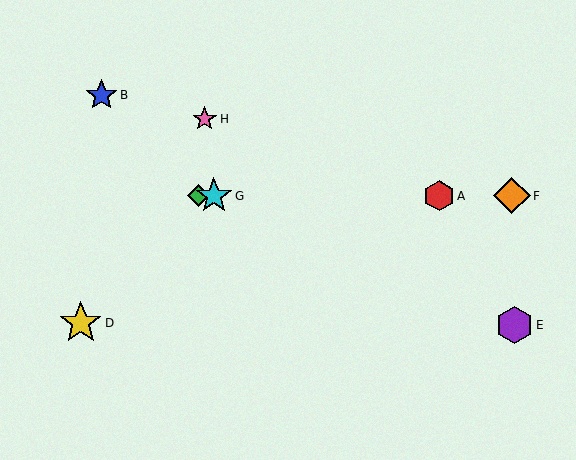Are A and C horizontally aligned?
Yes, both are at y≈196.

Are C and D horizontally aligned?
No, C is at y≈196 and D is at y≈323.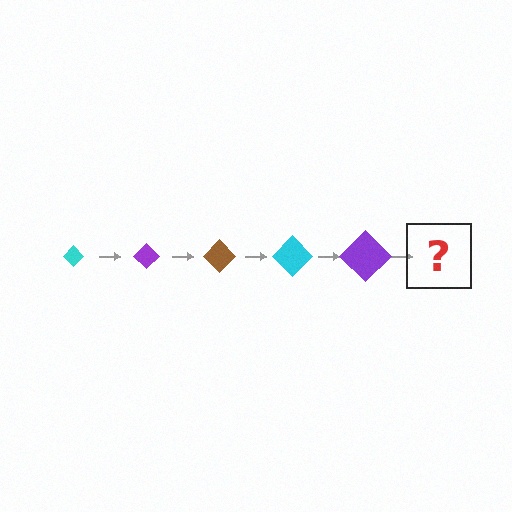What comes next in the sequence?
The next element should be a brown diamond, larger than the previous one.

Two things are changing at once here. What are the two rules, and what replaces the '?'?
The two rules are that the diamond grows larger each step and the color cycles through cyan, purple, and brown. The '?' should be a brown diamond, larger than the previous one.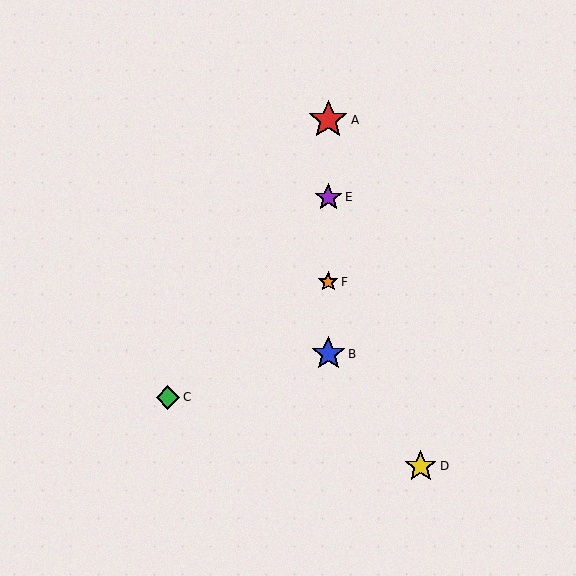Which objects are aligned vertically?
Objects A, B, E, F are aligned vertically.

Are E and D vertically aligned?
No, E is at x≈328 and D is at x≈421.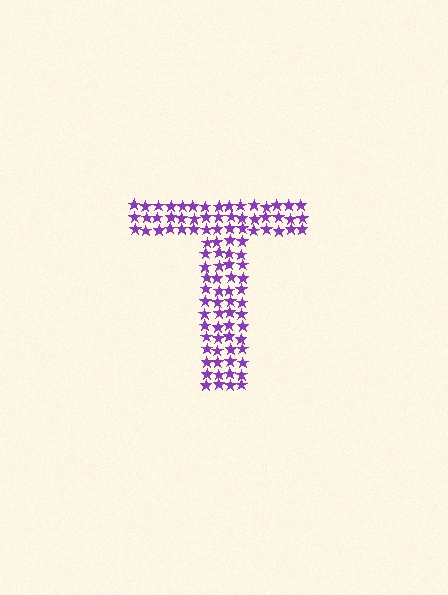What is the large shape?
The large shape is the letter T.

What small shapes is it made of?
It is made of small stars.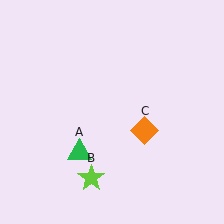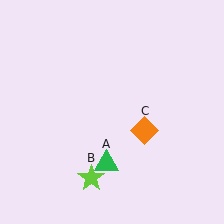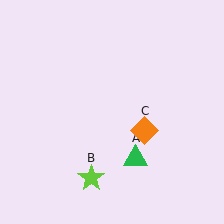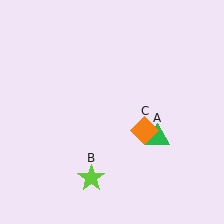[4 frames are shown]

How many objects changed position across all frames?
1 object changed position: green triangle (object A).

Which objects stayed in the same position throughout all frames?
Lime star (object B) and orange diamond (object C) remained stationary.